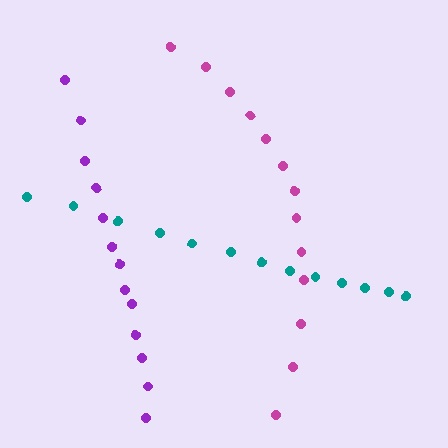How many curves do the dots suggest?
There are 3 distinct paths.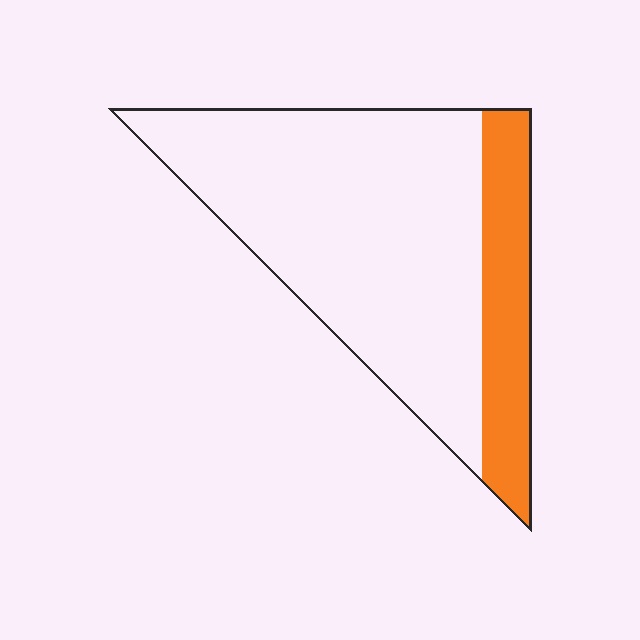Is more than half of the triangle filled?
No.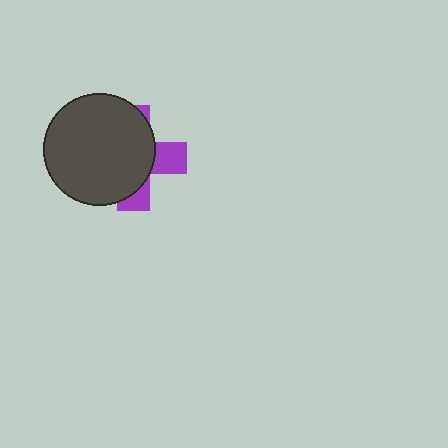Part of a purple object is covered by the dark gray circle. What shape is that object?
It is a cross.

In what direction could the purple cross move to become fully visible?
The purple cross could move right. That would shift it out from behind the dark gray circle entirely.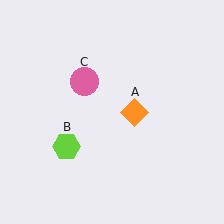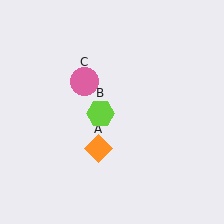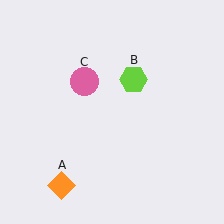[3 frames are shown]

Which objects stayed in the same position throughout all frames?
Pink circle (object C) remained stationary.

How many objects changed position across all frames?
2 objects changed position: orange diamond (object A), lime hexagon (object B).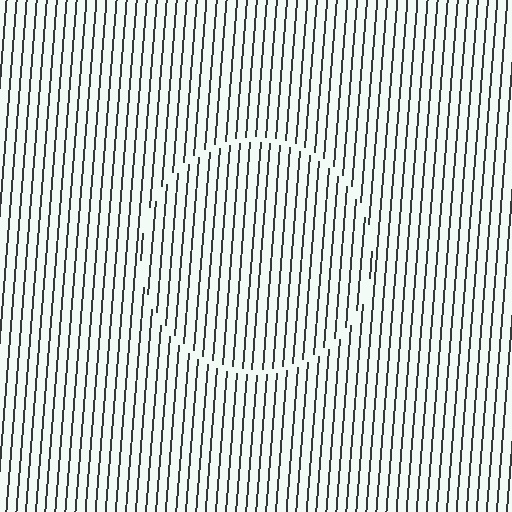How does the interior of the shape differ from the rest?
The interior of the shape contains the same grating, shifted by half a period — the contour is defined by the phase discontinuity where line-ends from the inner and outer gratings abut.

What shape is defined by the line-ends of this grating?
An illusory circle. The interior of the shape contains the same grating, shifted by half a period — the contour is defined by the phase discontinuity where line-ends from the inner and outer gratings abut.